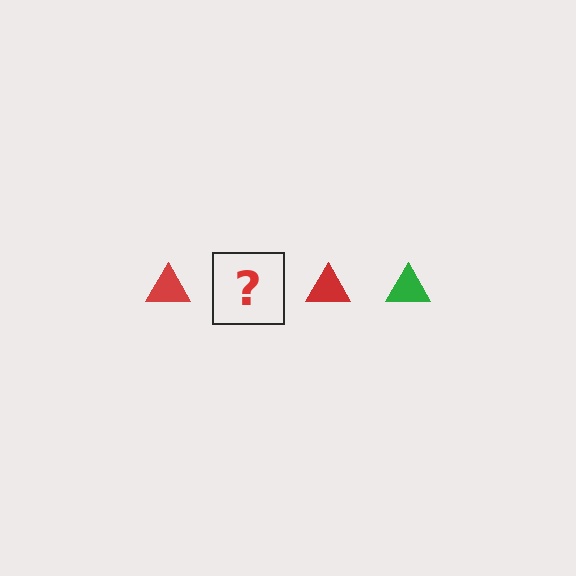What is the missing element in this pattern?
The missing element is a green triangle.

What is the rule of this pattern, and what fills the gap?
The rule is that the pattern cycles through red, green triangles. The gap should be filled with a green triangle.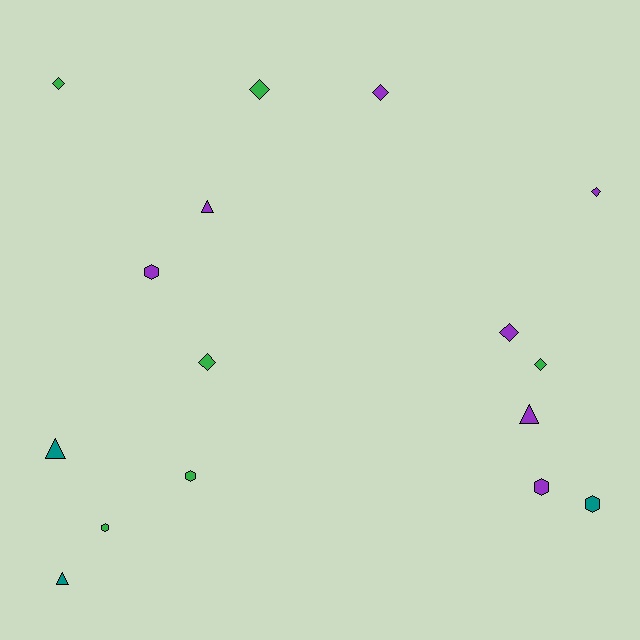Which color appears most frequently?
Purple, with 7 objects.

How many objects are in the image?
There are 16 objects.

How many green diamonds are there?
There are 4 green diamonds.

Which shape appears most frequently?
Diamond, with 7 objects.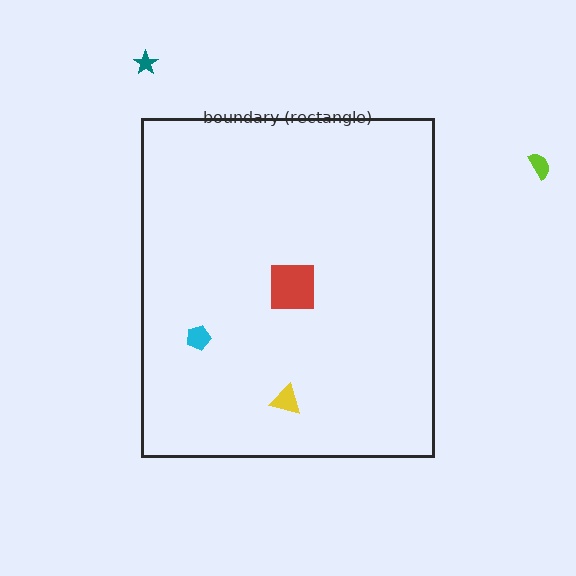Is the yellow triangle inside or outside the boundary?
Inside.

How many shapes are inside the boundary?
3 inside, 2 outside.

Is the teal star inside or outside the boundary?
Outside.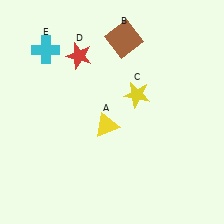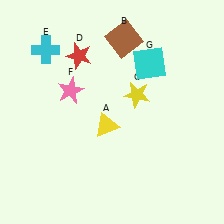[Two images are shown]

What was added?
A pink star (F), a cyan square (G) were added in Image 2.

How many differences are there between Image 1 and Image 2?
There are 2 differences between the two images.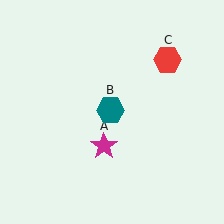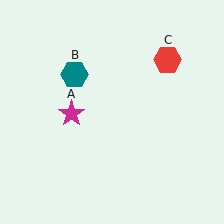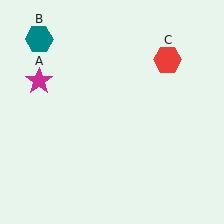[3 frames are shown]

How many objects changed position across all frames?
2 objects changed position: magenta star (object A), teal hexagon (object B).